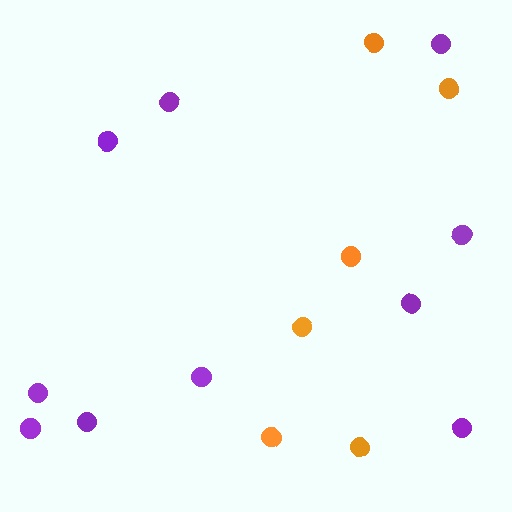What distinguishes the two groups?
There are 2 groups: one group of purple circles (10) and one group of orange circles (6).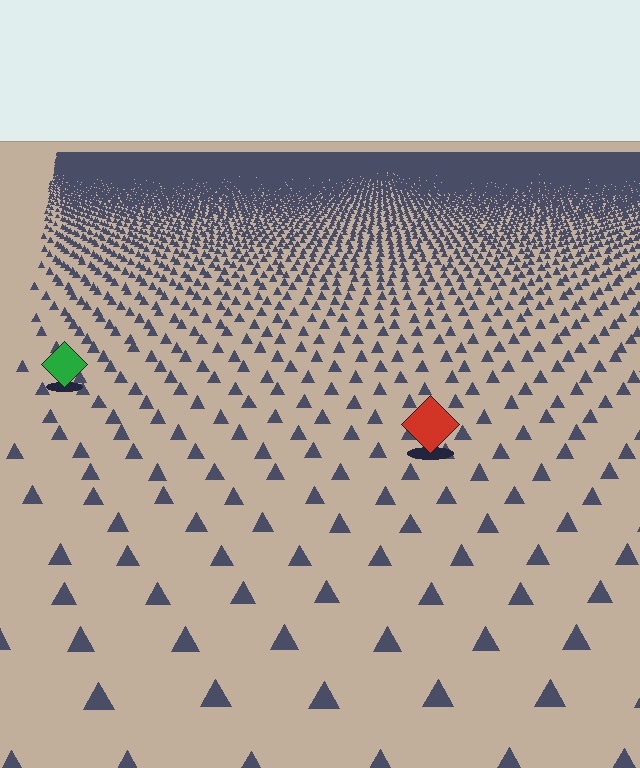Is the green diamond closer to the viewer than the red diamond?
No. The red diamond is closer — you can tell from the texture gradient: the ground texture is coarser near it.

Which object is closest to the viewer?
The red diamond is closest. The texture marks near it are larger and more spread out.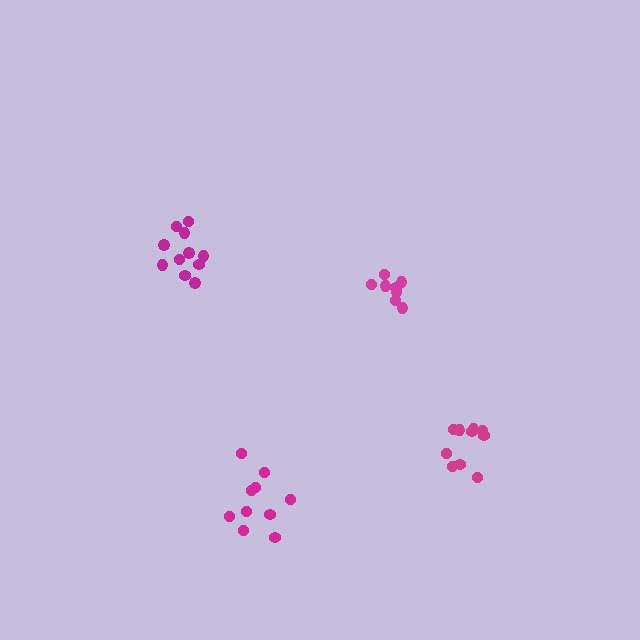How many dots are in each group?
Group 1: 8 dots, Group 2: 10 dots, Group 3: 10 dots, Group 4: 11 dots (39 total).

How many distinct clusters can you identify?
There are 4 distinct clusters.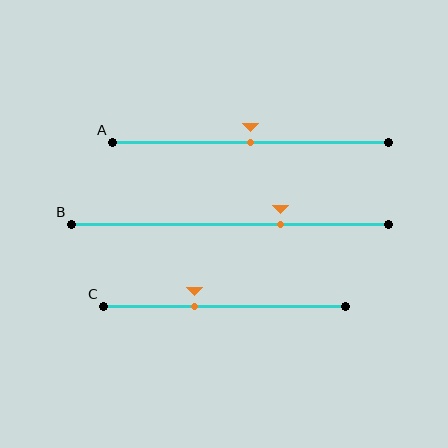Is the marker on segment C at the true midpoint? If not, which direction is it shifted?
No, the marker on segment C is shifted to the left by about 13% of the segment length.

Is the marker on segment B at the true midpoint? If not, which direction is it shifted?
No, the marker on segment B is shifted to the right by about 16% of the segment length.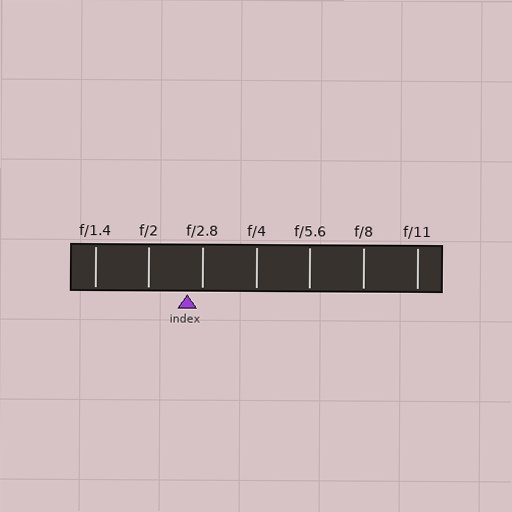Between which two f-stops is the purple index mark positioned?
The index mark is between f/2 and f/2.8.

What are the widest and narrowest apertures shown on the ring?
The widest aperture shown is f/1.4 and the narrowest is f/11.